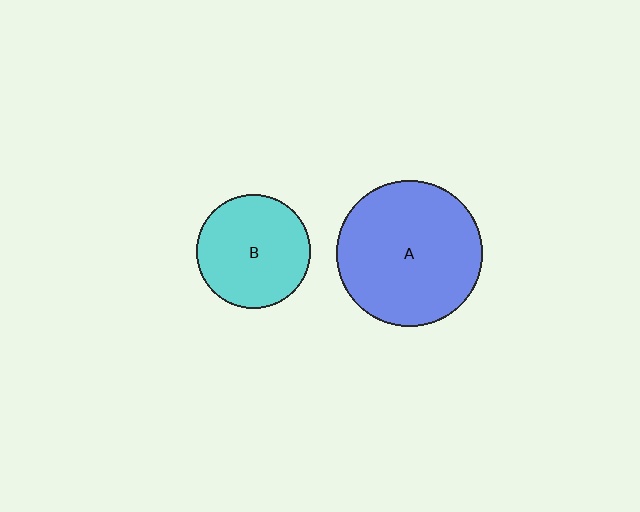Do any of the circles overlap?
No, none of the circles overlap.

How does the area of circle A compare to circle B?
Approximately 1.6 times.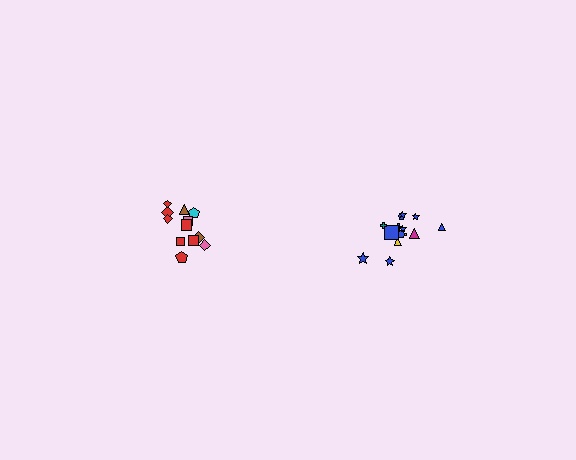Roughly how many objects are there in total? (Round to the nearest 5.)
Roughly 25 objects in total.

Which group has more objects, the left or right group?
The right group.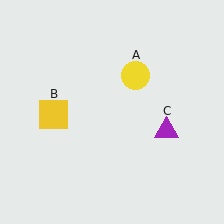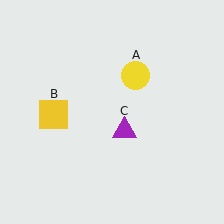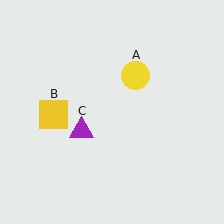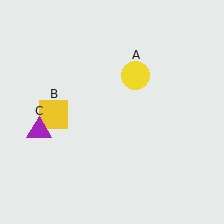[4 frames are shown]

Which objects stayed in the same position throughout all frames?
Yellow circle (object A) and yellow square (object B) remained stationary.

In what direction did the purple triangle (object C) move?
The purple triangle (object C) moved left.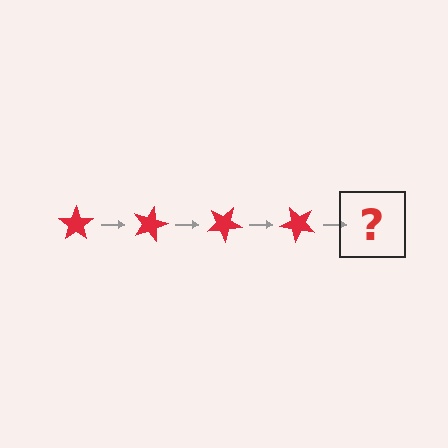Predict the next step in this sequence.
The next step is a red star rotated 60 degrees.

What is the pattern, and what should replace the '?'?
The pattern is that the star rotates 15 degrees each step. The '?' should be a red star rotated 60 degrees.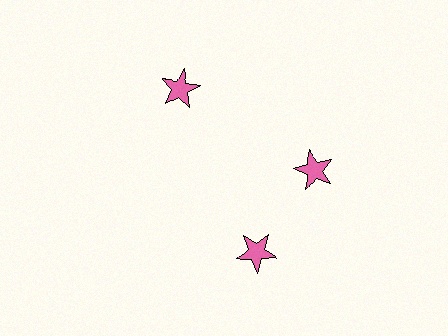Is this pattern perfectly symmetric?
No. The 3 pink stars are arranged in a ring, but one element near the 7 o'clock position is rotated out of alignment along the ring, breaking the 3-fold rotational symmetry.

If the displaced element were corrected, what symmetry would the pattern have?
It would have 3-fold rotational symmetry — the pattern would map onto itself every 120 degrees.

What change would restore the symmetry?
The symmetry would be restored by rotating it back into even spacing with its neighbors so that all 3 stars sit at equal angles and equal distance from the center.